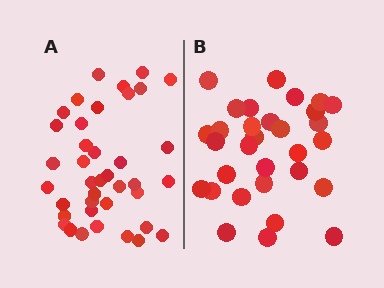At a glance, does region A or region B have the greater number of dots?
Region A (the left region) has more dots.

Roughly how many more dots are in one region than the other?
Region A has roughly 8 or so more dots than region B.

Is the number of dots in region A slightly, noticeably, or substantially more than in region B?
Region A has noticeably more, but not dramatically so. The ratio is roughly 1.3 to 1.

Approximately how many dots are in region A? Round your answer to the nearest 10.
About 40 dots. (The exact count is 39, which rounds to 40.)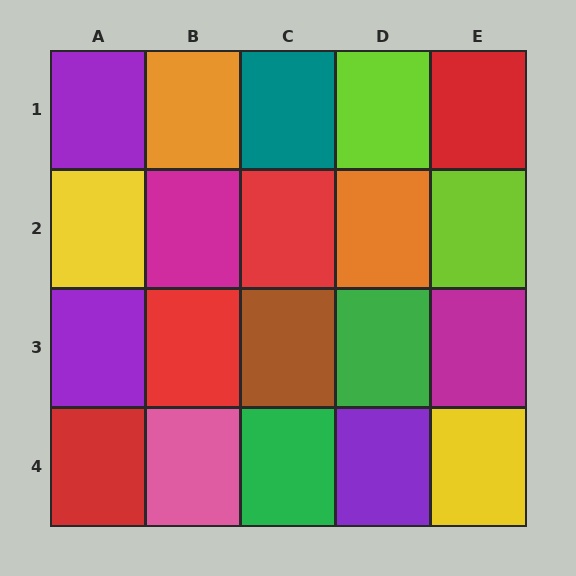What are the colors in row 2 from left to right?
Yellow, magenta, red, orange, lime.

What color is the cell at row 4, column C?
Green.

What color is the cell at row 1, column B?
Orange.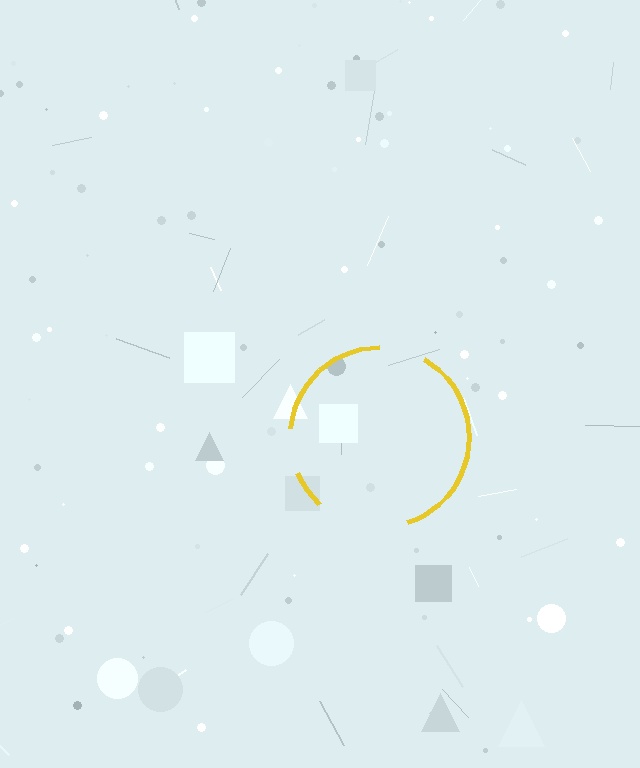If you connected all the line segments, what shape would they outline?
They would outline a circle.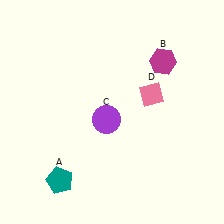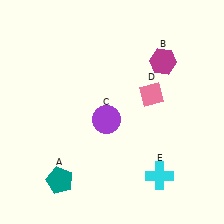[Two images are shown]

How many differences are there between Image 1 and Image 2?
There is 1 difference between the two images.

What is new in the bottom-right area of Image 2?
A cyan cross (E) was added in the bottom-right area of Image 2.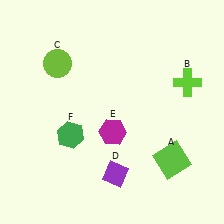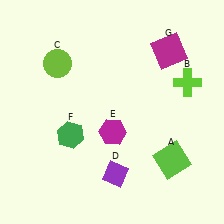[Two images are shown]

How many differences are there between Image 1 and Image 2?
There is 1 difference between the two images.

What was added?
A magenta square (G) was added in Image 2.